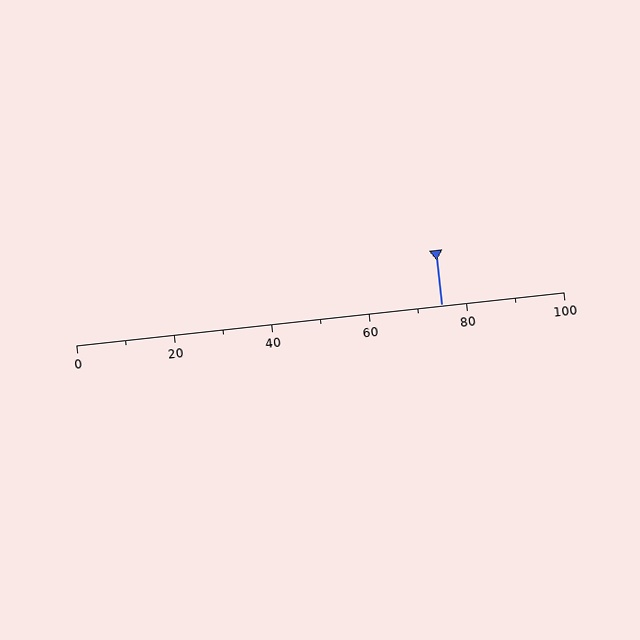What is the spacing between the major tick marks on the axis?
The major ticks are spaced 20 apart.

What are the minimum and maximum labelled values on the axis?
The axis runs from 0 to 100.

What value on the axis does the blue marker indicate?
The marker indicates approximately 75.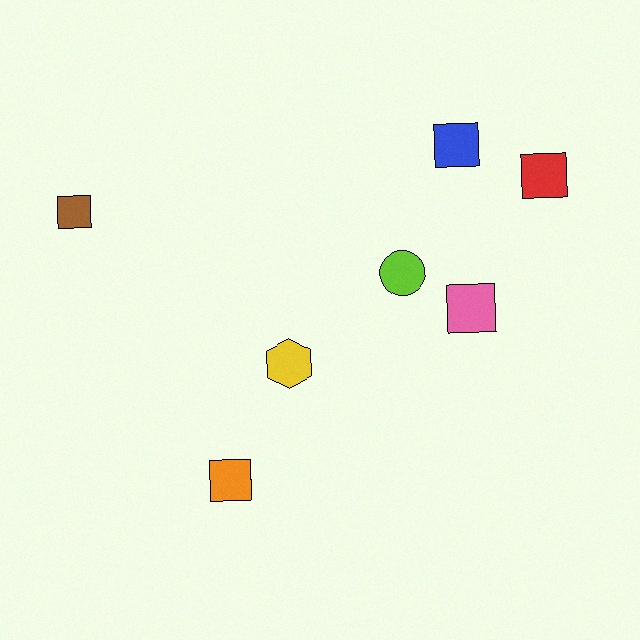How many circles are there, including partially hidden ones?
There is 1 circle.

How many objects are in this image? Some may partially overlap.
There are 7 objects.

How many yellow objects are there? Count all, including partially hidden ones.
There is 1 yellow object.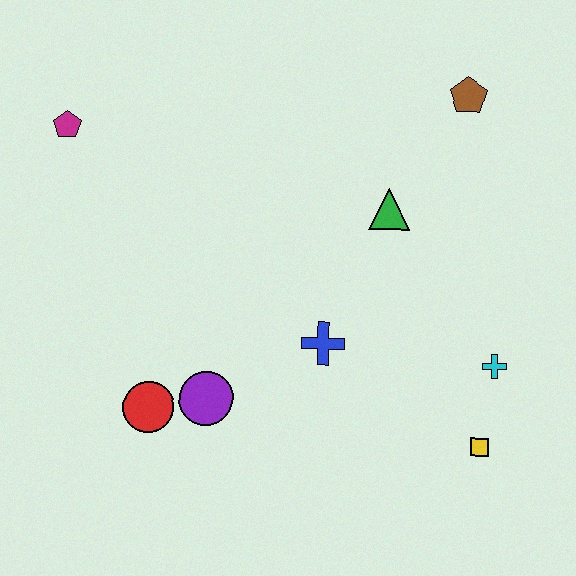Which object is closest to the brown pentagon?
The green triangle is closest to the brown pentagon.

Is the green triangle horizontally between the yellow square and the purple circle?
Yes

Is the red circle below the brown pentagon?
Yes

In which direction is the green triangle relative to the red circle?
The green triangle is to the right of the red circle.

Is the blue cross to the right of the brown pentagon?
No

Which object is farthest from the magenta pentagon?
The yellow square is farthest from the magenta pentagon.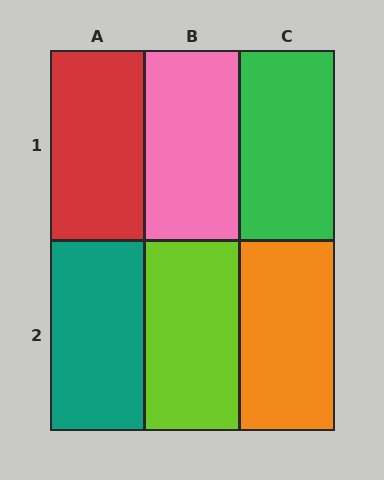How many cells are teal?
1 cell is teal.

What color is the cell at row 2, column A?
Teal.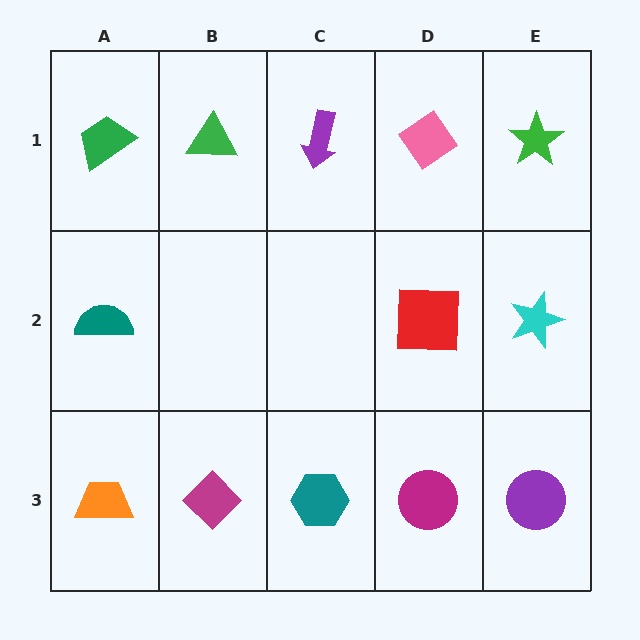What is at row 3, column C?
A teal hexagon.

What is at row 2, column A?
A teal semicircle.